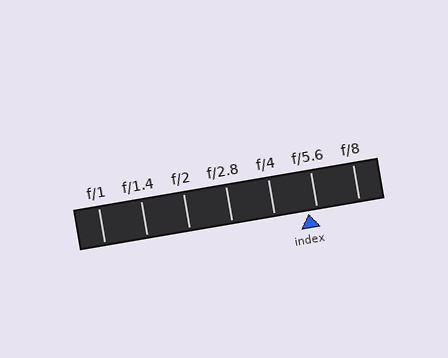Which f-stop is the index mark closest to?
The index mark is closest to f/5.6.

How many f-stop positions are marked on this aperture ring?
There are 7 f-stop positions marked.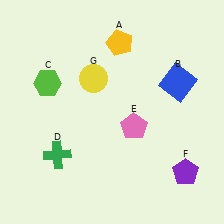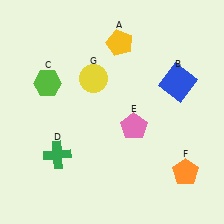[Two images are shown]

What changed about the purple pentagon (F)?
In Image 1, F is purple. In Image 2, it changed to orange.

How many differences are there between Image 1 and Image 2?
There is 1 difference between the two images.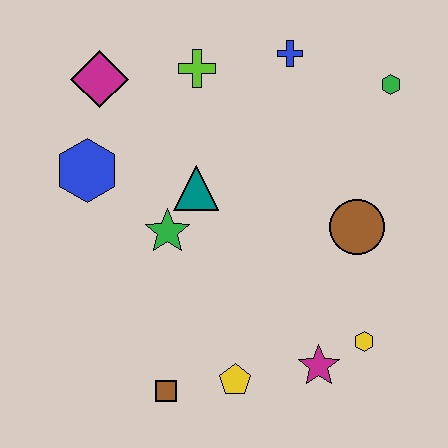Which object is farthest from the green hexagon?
The brown square is farthest from the green hexagon.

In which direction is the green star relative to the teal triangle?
The green star is below the teal triangle.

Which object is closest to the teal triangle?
The green star is closest to the teal triangle.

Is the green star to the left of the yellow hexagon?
Yes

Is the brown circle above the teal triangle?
No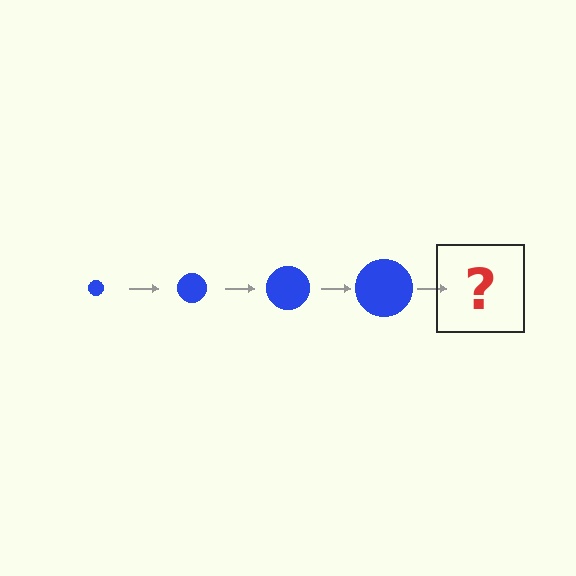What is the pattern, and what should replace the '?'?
The pattern is that the circle gets progressively larger each step. The '?' should be a blue circle, larger than the previous one.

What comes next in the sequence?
The next element should be a blue circle, larger than the previous one.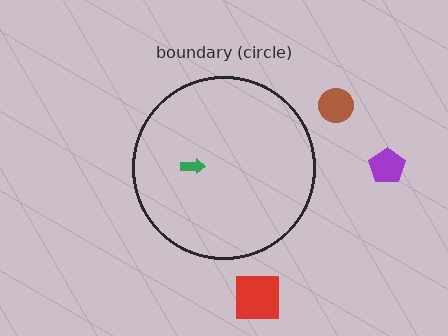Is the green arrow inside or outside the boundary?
Inside.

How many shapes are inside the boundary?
1 inside, 3 outside.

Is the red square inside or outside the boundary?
Outside.